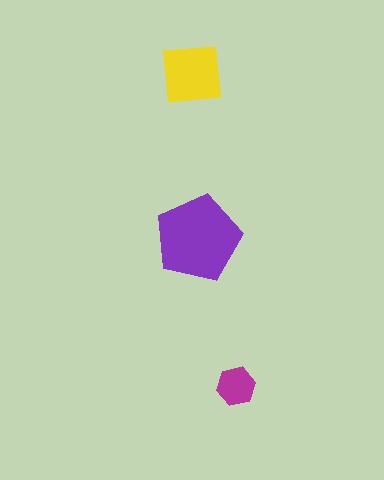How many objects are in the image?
There are 3 objects in the image.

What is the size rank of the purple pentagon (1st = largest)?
1st.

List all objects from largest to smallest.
The purple pentagon, the yellow square, the magenta hexagon.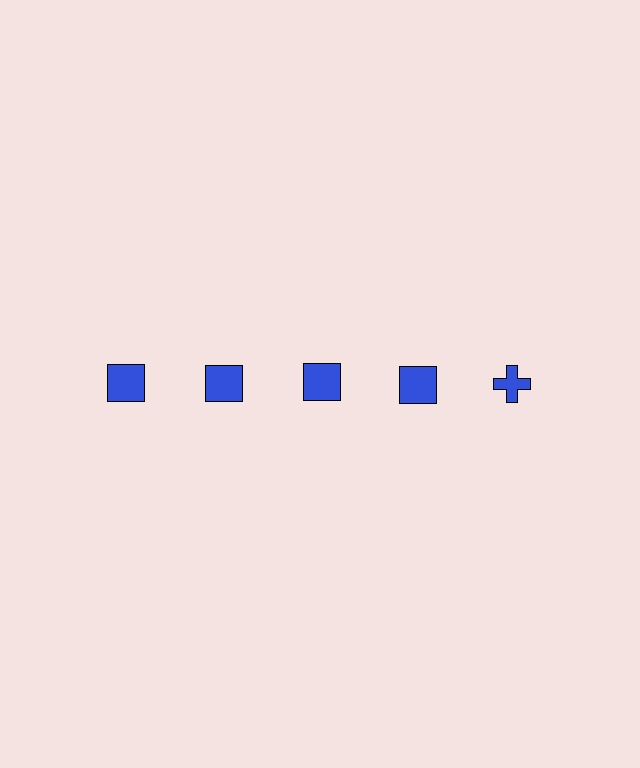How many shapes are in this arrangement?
There are 5 shapes arranged in a grid pattern.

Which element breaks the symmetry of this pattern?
The blue cross in the top row, rightmost column breaks the symmetry. All other shapes are blue squares.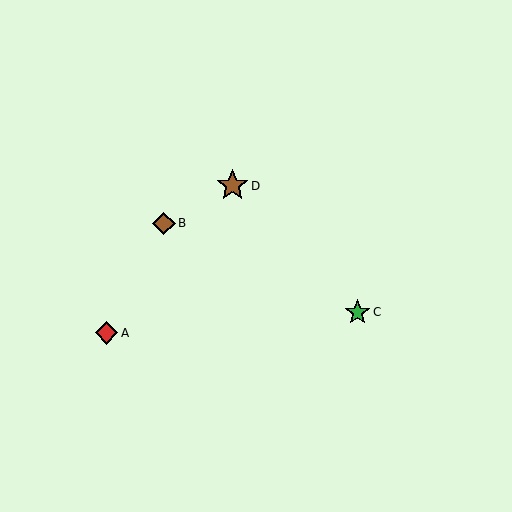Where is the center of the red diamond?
The center of the red diamond is at (107, 333).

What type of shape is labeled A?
Shape A is a red diamond.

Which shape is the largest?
The brown star (labeled D) is the largest.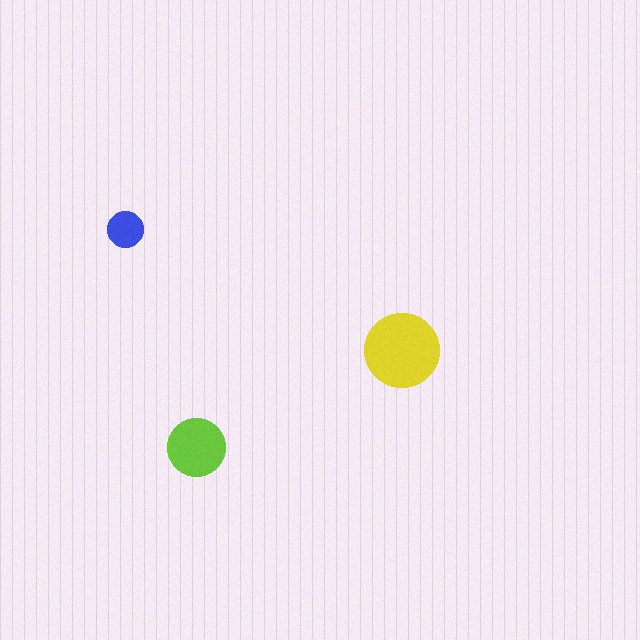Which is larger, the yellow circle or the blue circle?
The yellow one.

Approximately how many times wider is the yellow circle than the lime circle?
About 1.5 times wider.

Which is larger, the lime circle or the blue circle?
The lime one.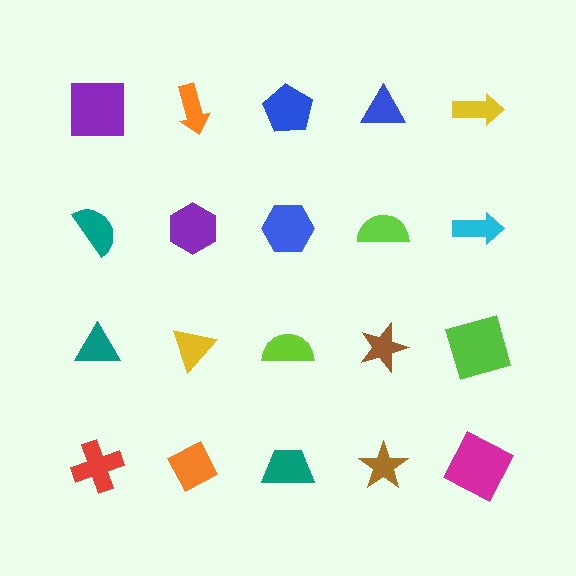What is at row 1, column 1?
A purple square.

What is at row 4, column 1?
A red cross.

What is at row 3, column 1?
A teal triangle.